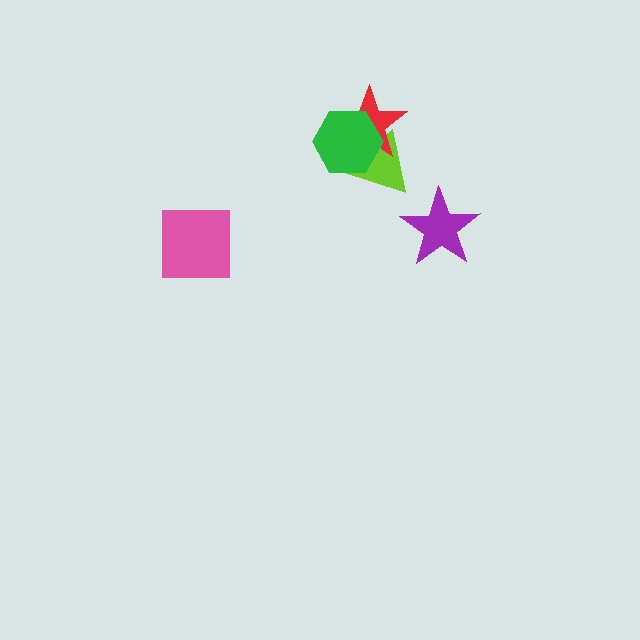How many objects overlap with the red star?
2 objects overlap with the red star.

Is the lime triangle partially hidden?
Yes, it is partially covered by another shape.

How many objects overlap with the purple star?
0 objects overlap with the purple star.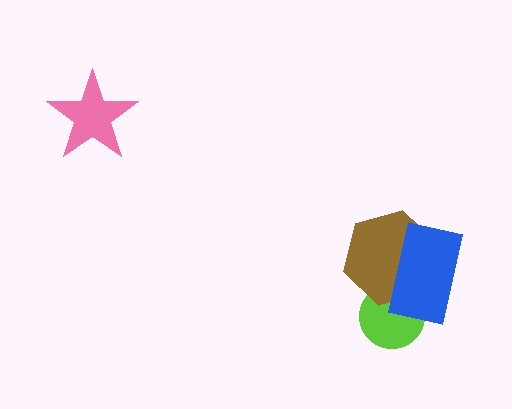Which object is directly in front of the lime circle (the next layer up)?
The brown hexagon is directly in front of the lime circle.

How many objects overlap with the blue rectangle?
2 objects overlap with the blue rectangle.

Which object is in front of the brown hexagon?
The blue rectangle is in front of the brown hexagon.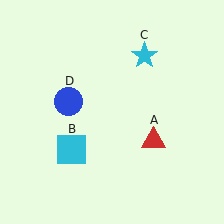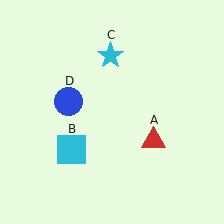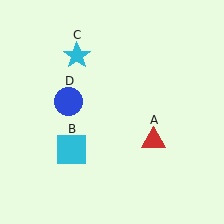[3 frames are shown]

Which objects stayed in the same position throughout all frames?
Red triangle (object A) and cyan square (object B) and blue circle (object D) remained stationary.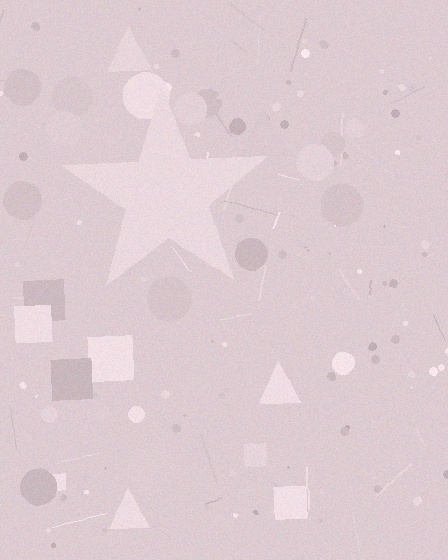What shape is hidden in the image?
A star is hidden in the image.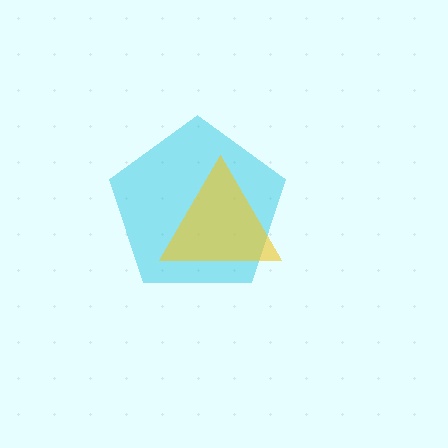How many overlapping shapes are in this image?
There are 2 overlapping shapes in the image.